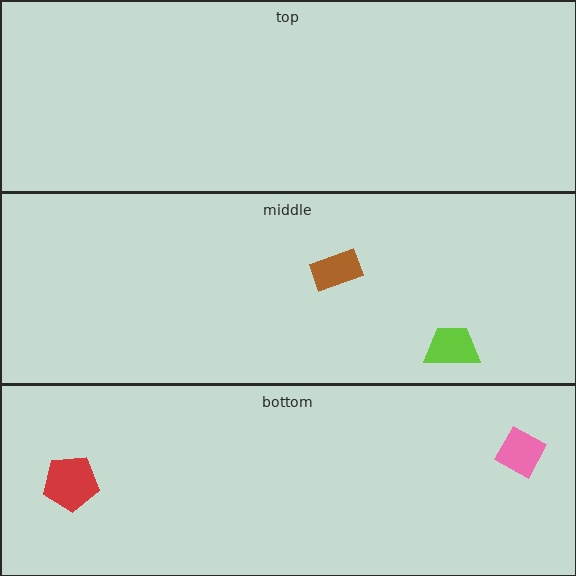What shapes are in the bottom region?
The pink diamond, the red pentagon.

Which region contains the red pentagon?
The bottom region.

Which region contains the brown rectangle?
The middle region.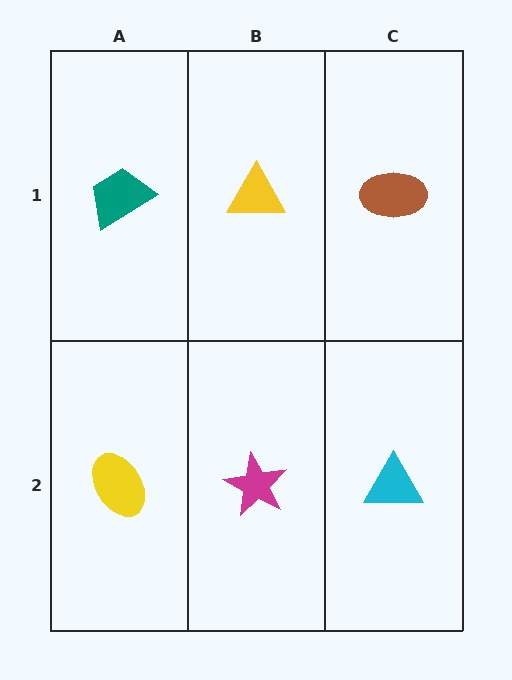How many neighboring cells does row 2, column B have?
3.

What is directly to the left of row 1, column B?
A teal trapezoid.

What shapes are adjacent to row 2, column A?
A teal trapezoid (row 1, column A), a magenta star (row 2, column B).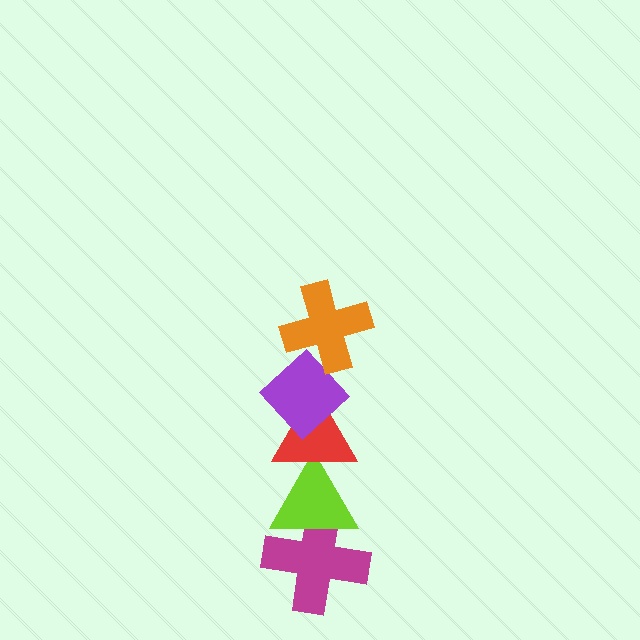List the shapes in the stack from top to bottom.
From top to bottom: the orange cross, the purple diamond, the red triangle, the lime triangle, the magenta cross.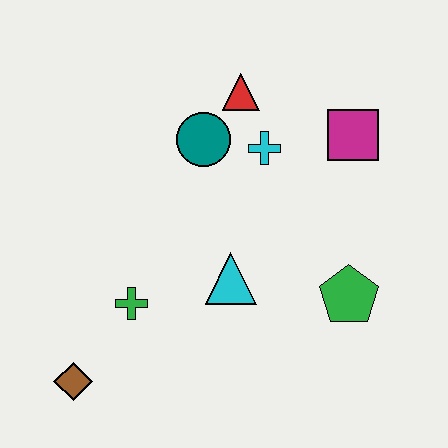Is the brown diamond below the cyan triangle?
Yes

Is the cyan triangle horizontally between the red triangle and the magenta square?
No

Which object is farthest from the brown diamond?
The magenta square is farthest from the brown diamond.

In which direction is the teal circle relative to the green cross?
The teal circle is above the green cross.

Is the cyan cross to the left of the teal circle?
No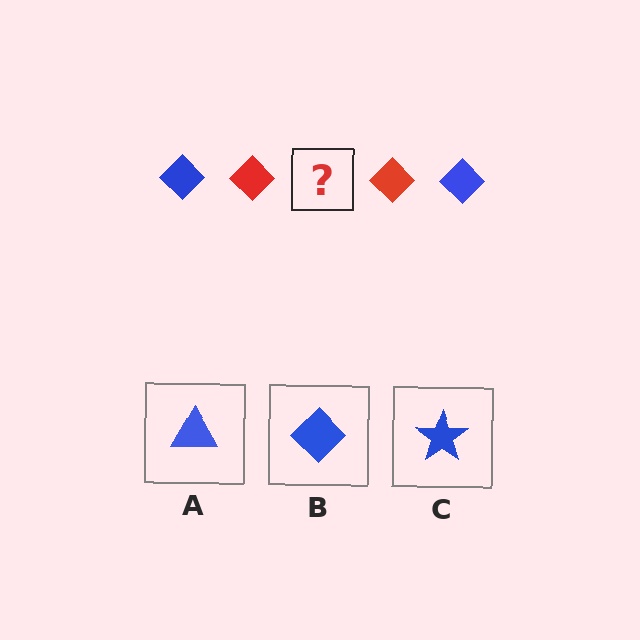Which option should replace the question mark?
Option B.